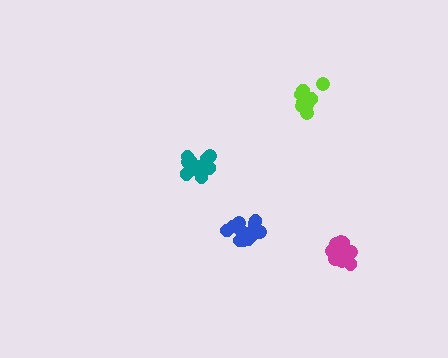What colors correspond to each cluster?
The clusters are colored: blue, lime, teal, magenta.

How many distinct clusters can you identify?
There are 4 distinct clusters.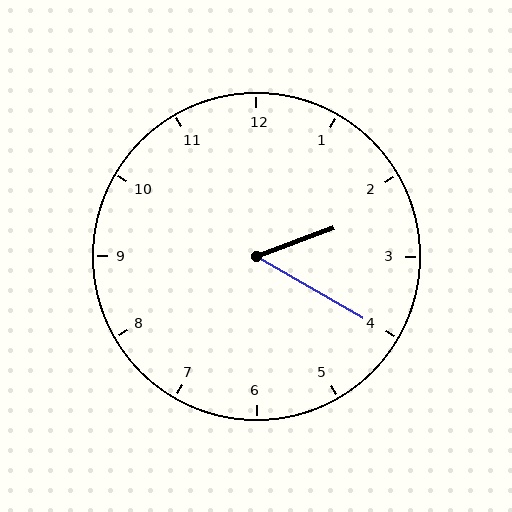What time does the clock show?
2:20.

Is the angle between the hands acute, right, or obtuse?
It is acute.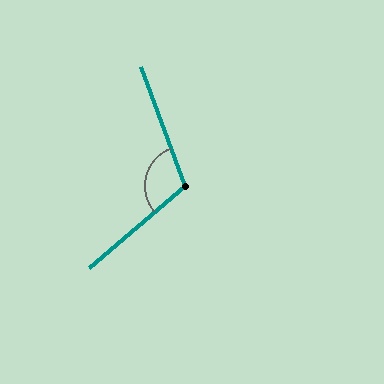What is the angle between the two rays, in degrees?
Approximately 110 degrees.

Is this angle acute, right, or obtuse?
It is obtuse.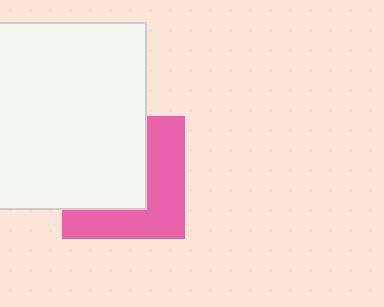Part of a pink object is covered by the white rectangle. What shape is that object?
It is a square.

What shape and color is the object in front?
The object in front is a white rectangle.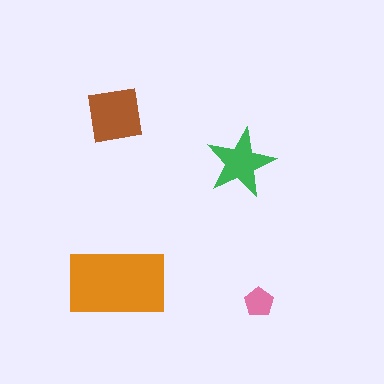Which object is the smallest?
The pink pentagon.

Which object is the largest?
The orange rectangle.